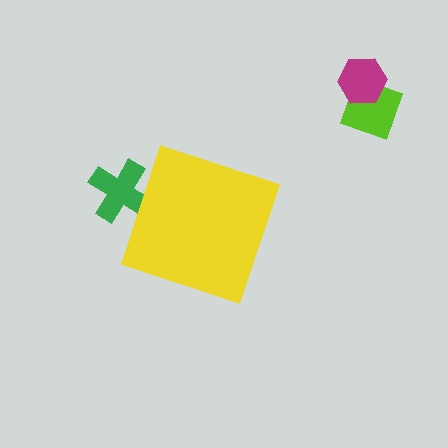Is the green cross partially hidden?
Yes, the green cross is partially hidden behind the yellow diamond.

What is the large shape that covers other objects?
A yellow diamond.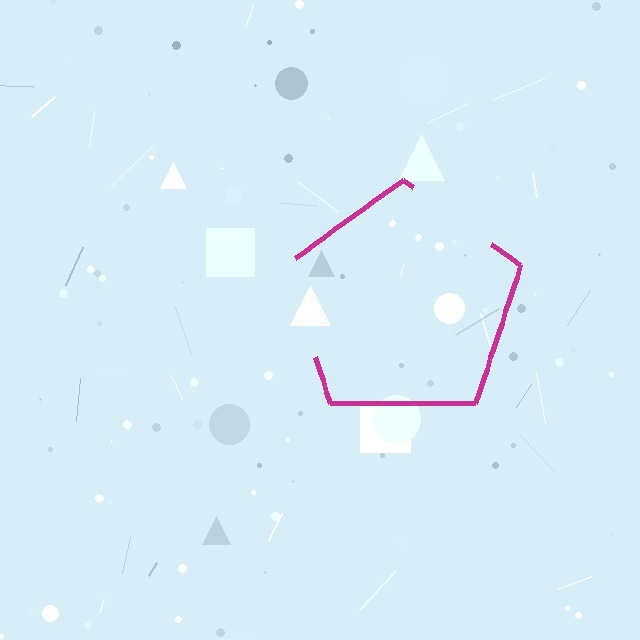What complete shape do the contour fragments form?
The contour fragments form a pentagon.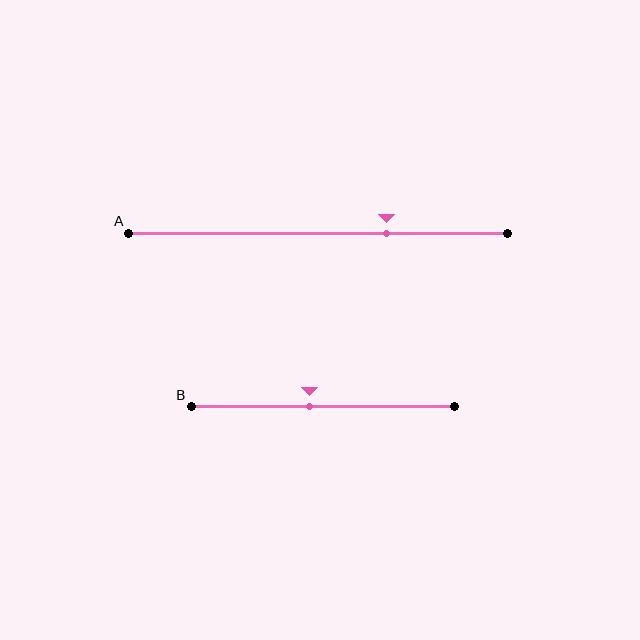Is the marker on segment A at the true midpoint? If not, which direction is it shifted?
No, the marker on segment A is shifted to the right by about 18% of the segment length.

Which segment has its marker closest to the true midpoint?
Segment B has its marker closest to the true midpoint.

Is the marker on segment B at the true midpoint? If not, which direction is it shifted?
No, the marker on segment B is shifted to the left by about 5% of the segment length.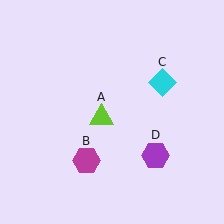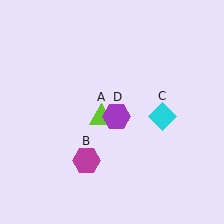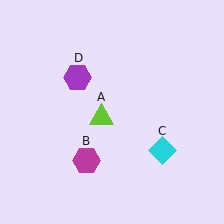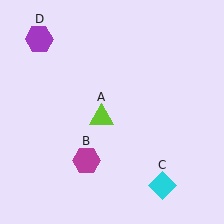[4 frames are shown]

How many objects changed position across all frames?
2 objects changed position: cyan diamond (object C), purple hexagon (object D).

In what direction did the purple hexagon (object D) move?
The purple hexagon (object D) moved up and to the left.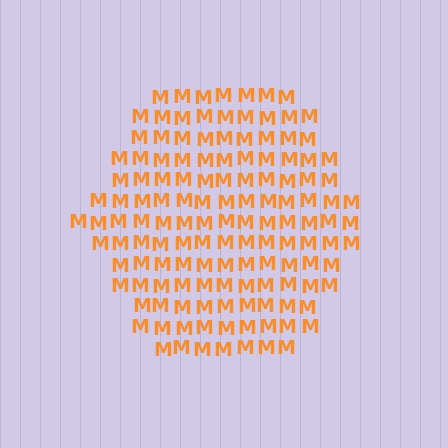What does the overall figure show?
The overall figure shows a hexagon.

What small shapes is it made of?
It is made of small letter M's.